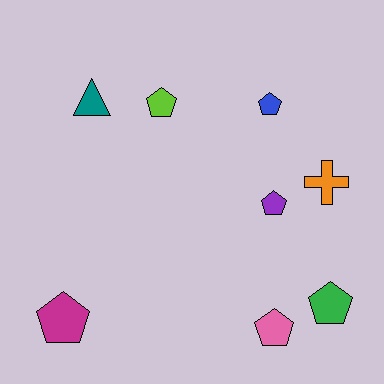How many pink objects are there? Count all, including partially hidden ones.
There is 1 pink object.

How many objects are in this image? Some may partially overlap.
There are 8 objects.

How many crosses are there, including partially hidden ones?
There is 1 cross.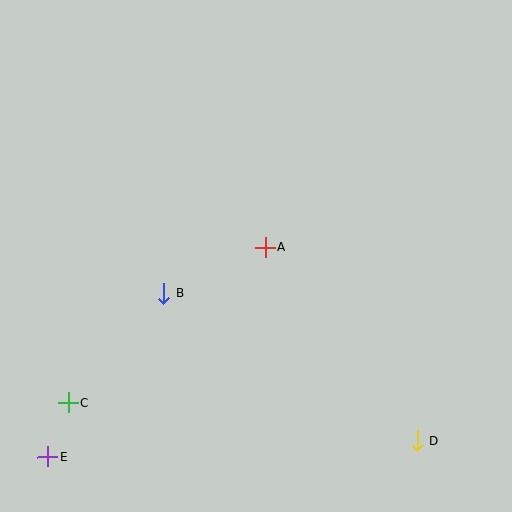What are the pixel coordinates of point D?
Point D is at (418, 441).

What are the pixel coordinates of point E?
Point E is at (48, 457).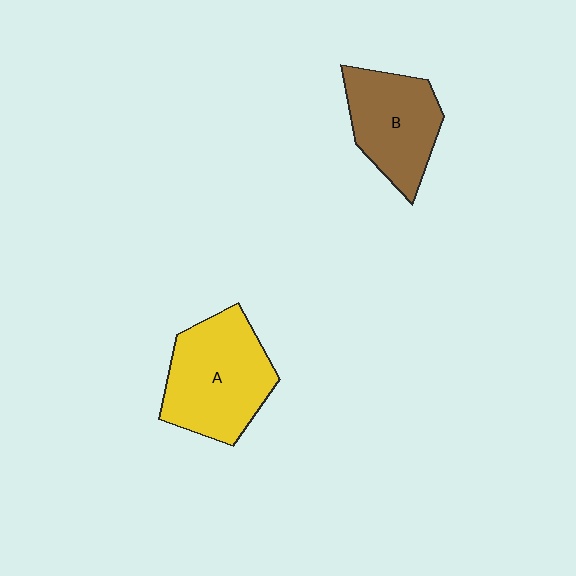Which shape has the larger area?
Shape A (yellow).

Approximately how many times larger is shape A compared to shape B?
Approximately 1.2 times.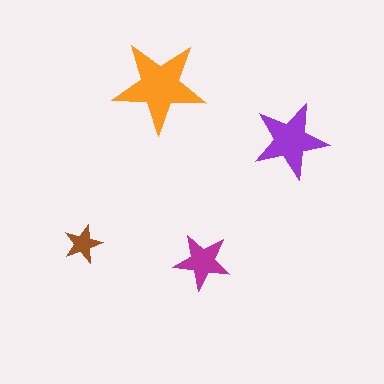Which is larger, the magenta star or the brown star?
The magenta one.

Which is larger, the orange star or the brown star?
The orange one.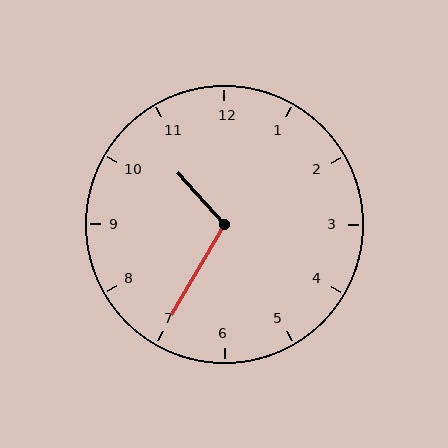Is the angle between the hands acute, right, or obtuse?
It is obtuse.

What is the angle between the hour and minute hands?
Approximately 108 degrees.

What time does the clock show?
10:35.